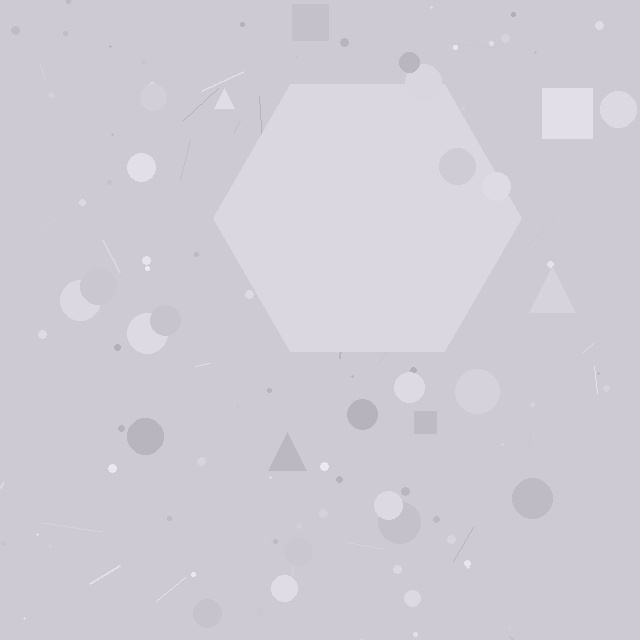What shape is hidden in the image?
A hexagon is hidden in the image.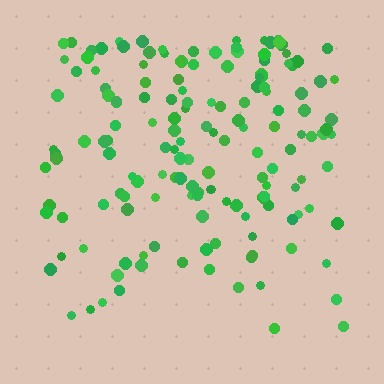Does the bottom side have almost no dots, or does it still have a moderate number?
Still a moderate number, just noticeably fewer than the top.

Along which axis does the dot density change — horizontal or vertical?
Vertical.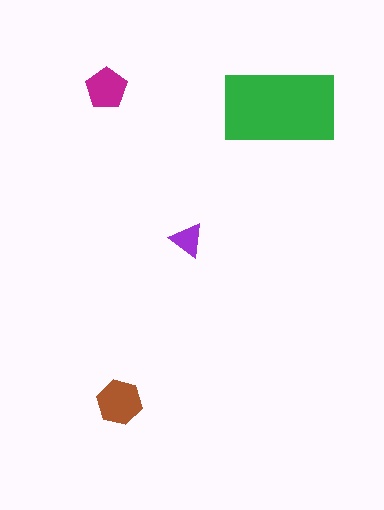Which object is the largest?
The green rectangle.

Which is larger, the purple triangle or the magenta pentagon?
The magenta pentagon.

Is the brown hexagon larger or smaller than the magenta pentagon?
Larger.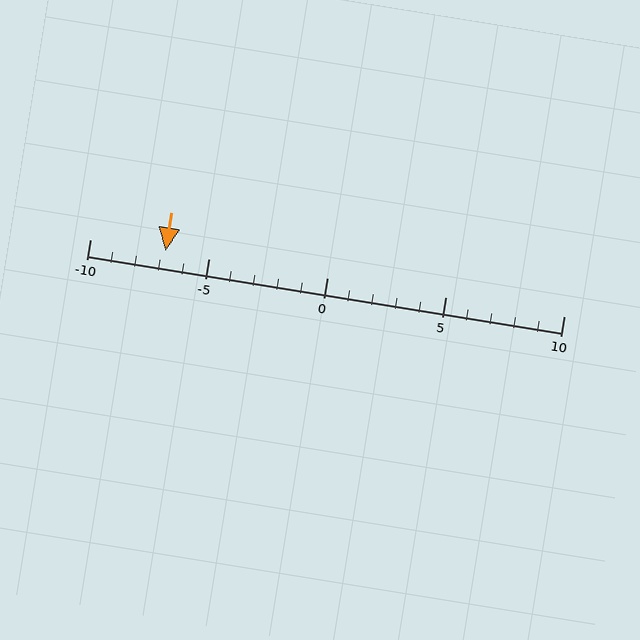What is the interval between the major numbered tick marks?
The major tick marks are spaced 5 units apart.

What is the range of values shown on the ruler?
The ruler shows values from -10 to 10.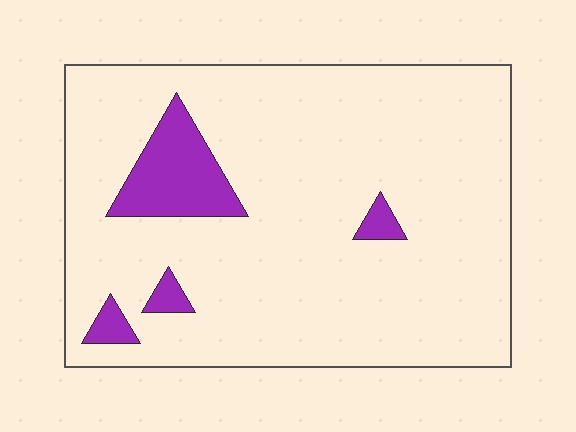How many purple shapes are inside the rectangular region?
4.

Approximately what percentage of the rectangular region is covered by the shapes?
Approximately 10%.